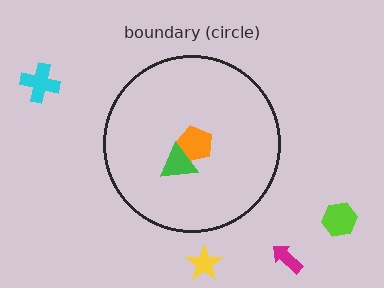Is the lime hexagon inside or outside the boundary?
Outside.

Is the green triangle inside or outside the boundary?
Inside.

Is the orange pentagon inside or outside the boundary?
Inside.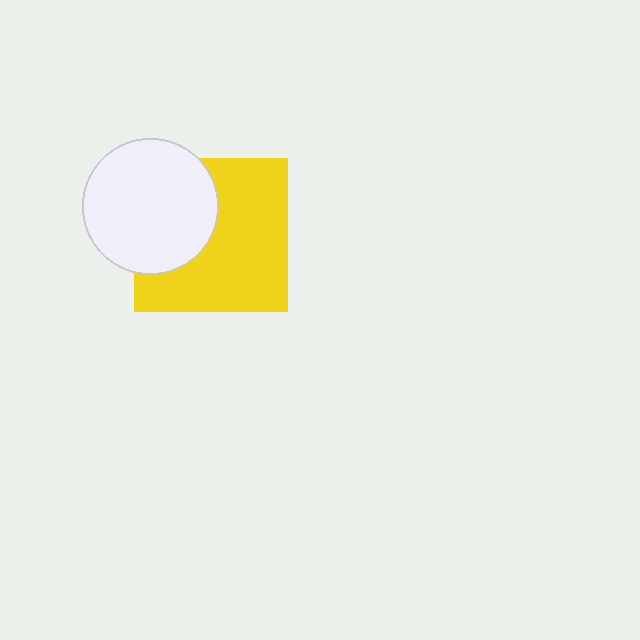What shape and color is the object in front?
The object in front is a white circle.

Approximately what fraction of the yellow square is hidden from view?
Roughly 37% of the yellow square is hidden behind the white circle.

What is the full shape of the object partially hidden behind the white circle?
The partially hidden object is a yellow square.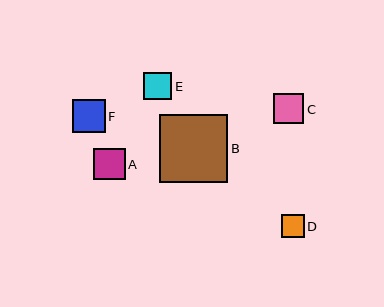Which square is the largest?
Square B is the largest with a size of approximately 68 pixels.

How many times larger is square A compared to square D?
Square A is approximately 1.4 times the size of square D.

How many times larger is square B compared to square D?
Square B is approximately 3.0 times the size of square D.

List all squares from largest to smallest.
From largest to smallest: B, F, A, C, E, D.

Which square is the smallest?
Square D is the smallest with a size of approximately 23 pixels.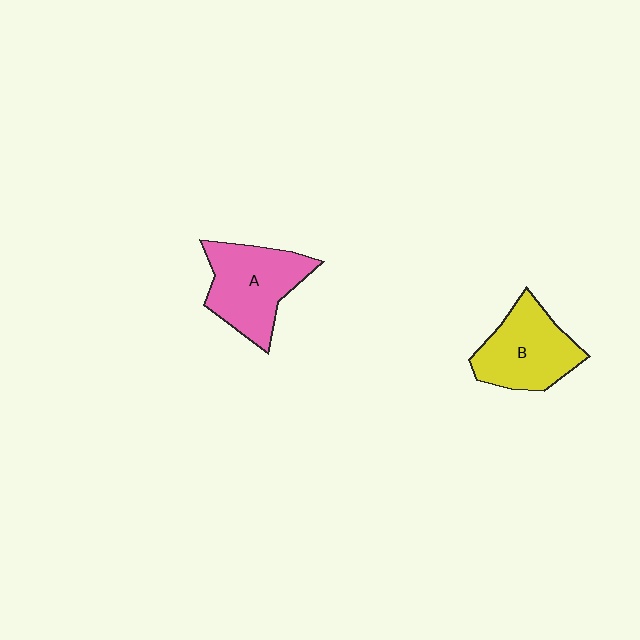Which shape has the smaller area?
Shape B (yellow).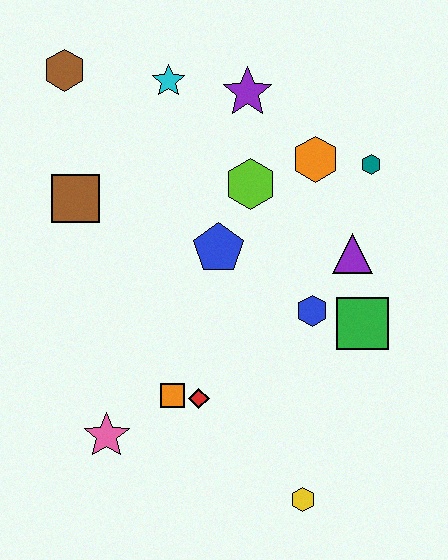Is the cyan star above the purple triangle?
Yes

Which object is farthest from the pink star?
The teal hexagon is farthest from the pink star.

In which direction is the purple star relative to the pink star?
The purple star is above the pink star.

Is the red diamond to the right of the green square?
No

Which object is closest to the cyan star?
The purple star is closest to the cyan star.